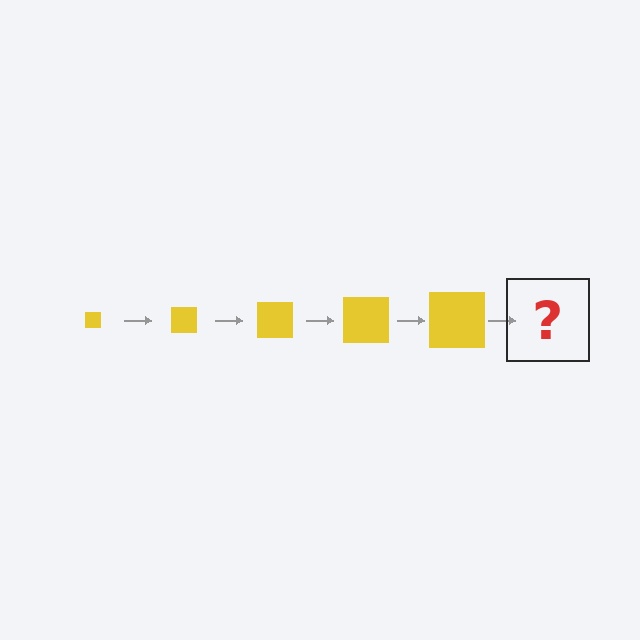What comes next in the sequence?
The next element should be a yellow square, larger than the previous one.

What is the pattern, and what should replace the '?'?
The pattern is that the square gets progressively larger each step. The '?' should be a yellow square, larger than the previous one.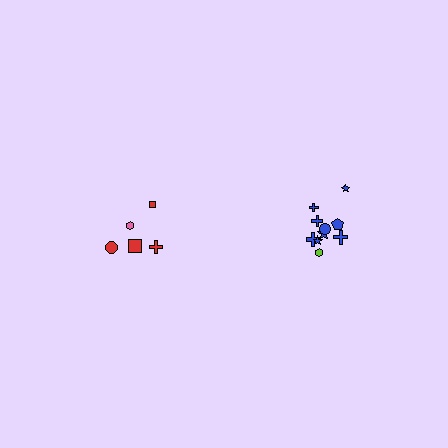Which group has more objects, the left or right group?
The right group.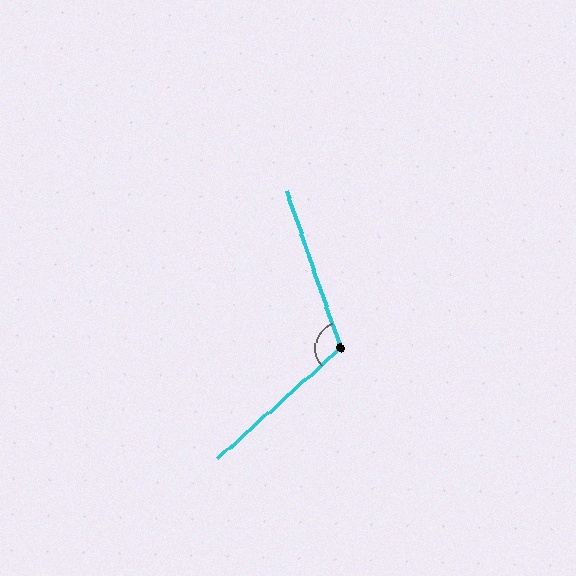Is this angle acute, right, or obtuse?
It is obtuse.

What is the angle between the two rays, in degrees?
Approximately 113 degrees.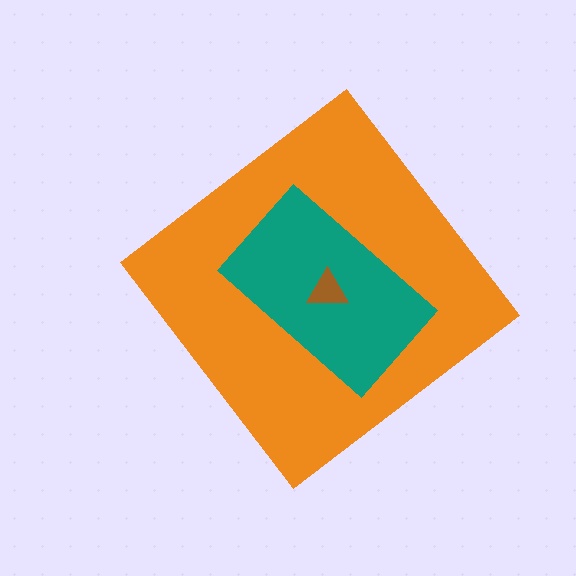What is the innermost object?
The brown triangle.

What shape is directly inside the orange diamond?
The teal rectangle.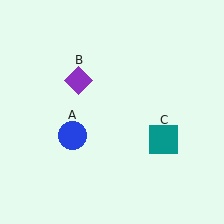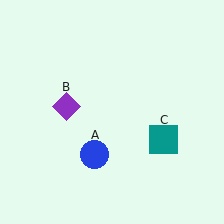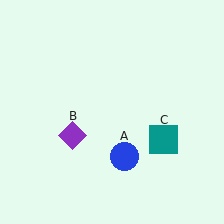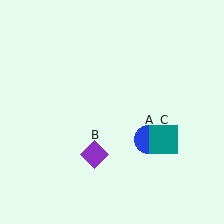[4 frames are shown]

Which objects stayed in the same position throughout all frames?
Teal square (object C) remained stationary.